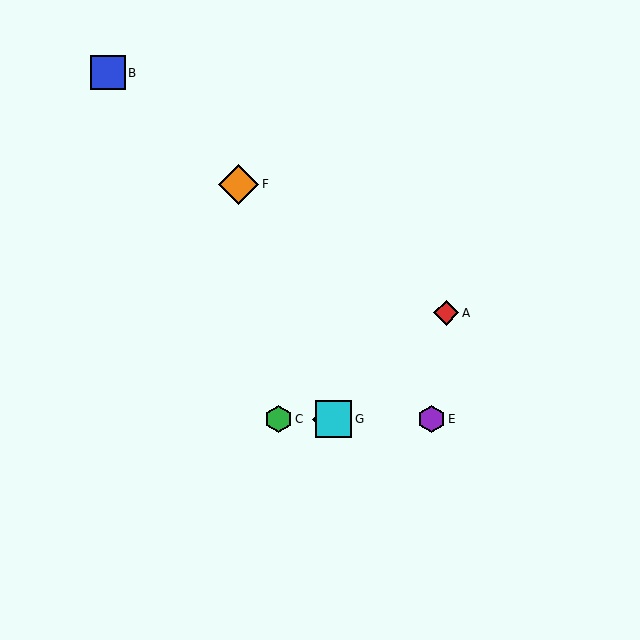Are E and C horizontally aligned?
Yes, both are at y≈419.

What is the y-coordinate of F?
Object F is at y≈184.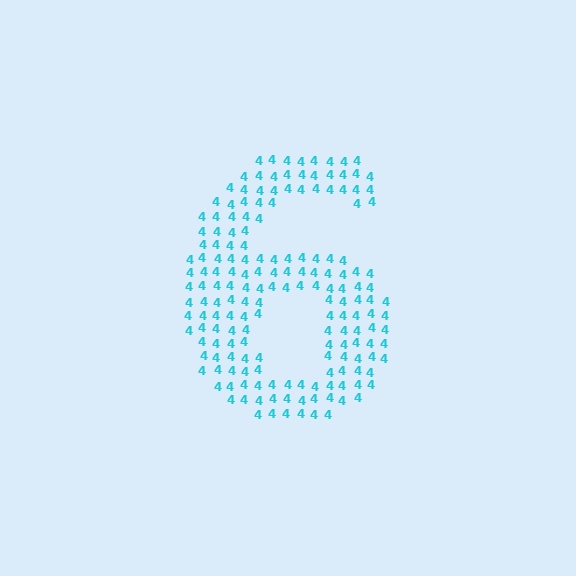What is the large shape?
The large shape is the digit 6.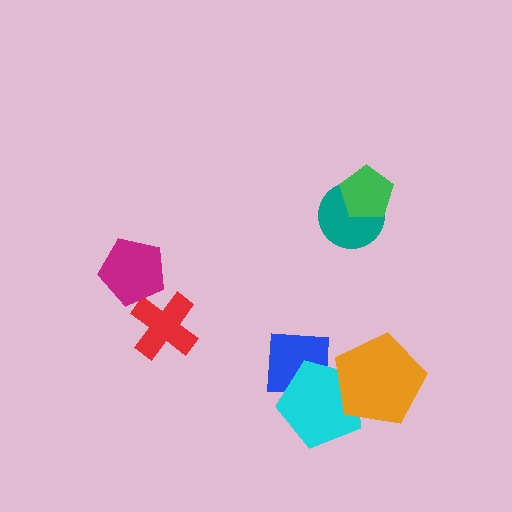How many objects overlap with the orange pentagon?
1 object overlaps with the orange pentagon.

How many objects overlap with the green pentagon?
1 object overlaps with the green pentagon.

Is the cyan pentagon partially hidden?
Yes, it is partially covered by another shape.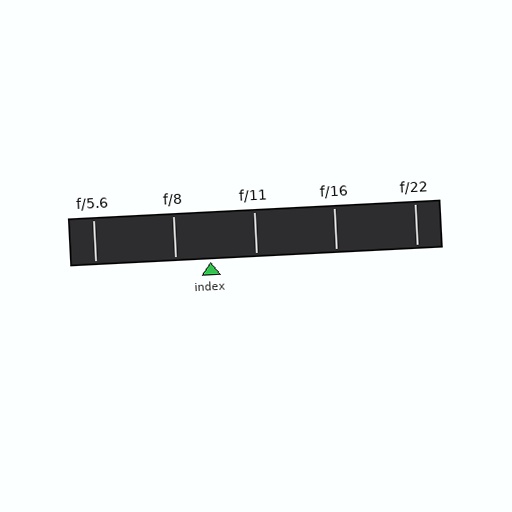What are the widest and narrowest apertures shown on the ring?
The widest aperture shown is f/5.6 and the narrowest is f/22.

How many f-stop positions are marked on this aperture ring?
There are 5 f-stop positions marked.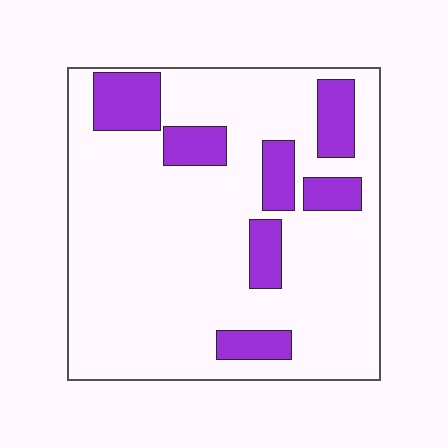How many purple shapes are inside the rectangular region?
7.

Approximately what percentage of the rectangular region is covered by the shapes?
Approximately 20%.